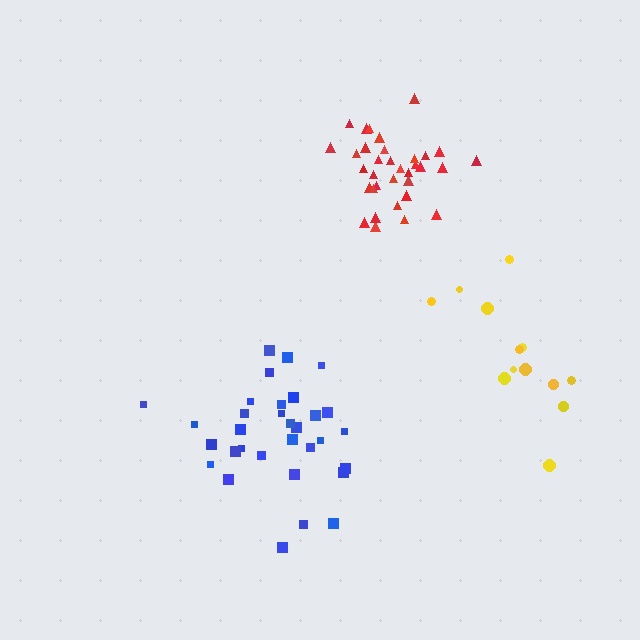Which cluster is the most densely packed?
Red.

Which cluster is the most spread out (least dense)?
Yellow.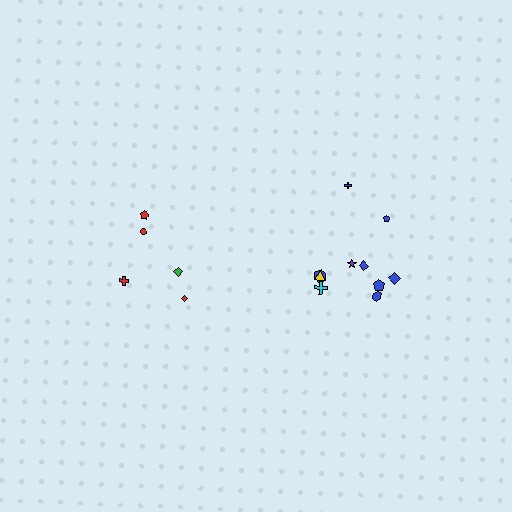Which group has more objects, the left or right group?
The right group.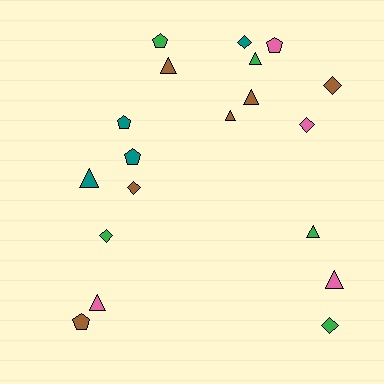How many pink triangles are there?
There are 2 pink triangles.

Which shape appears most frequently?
Triangle, with 8 objects.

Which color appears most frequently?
Brown, with 6 objects.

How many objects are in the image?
There are 19 objects.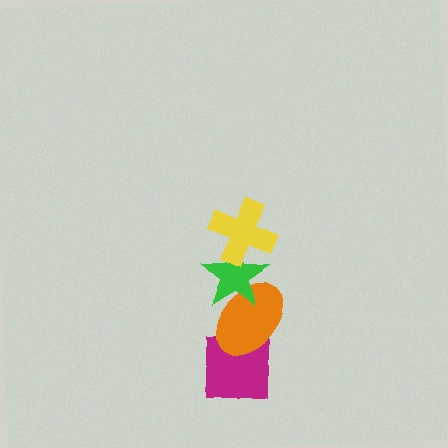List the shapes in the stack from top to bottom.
From top to bottom: the yellow cross, the green star, the orange ellipse, the magenta square.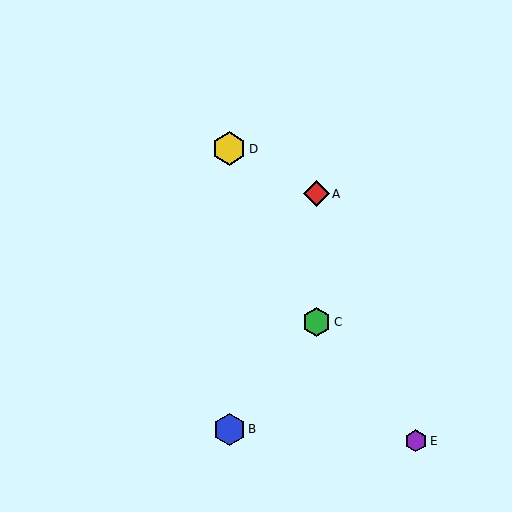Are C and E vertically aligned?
No, C is at x≈316 and E is at x≈416.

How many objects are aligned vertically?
2 objects (A, C) are aligned vertically.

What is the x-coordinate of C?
Object C is at x≈316.